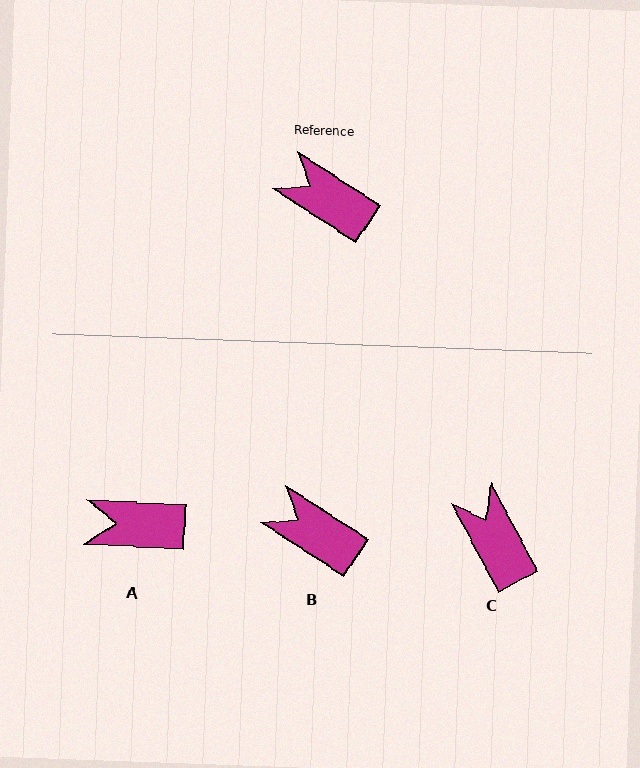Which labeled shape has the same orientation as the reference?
B.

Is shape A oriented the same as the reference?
No, it is off by about 30 degrees.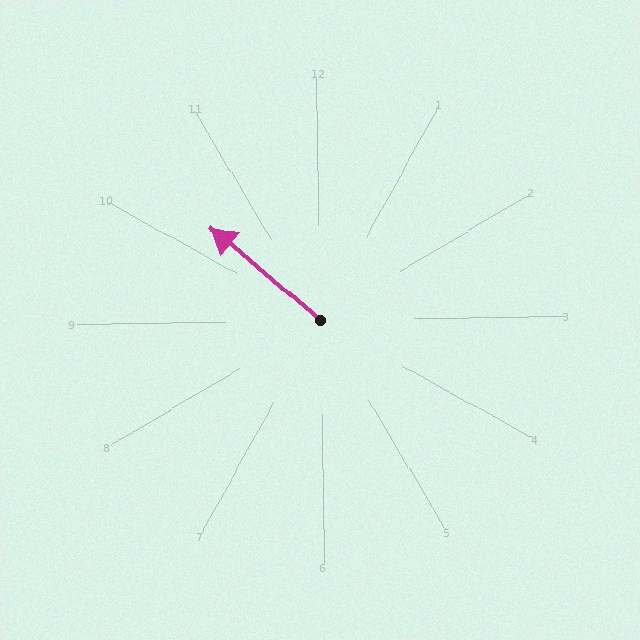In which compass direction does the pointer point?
Northwest.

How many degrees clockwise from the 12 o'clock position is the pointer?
Approximately 311 degrees.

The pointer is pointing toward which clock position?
Roughly 10 o'clock.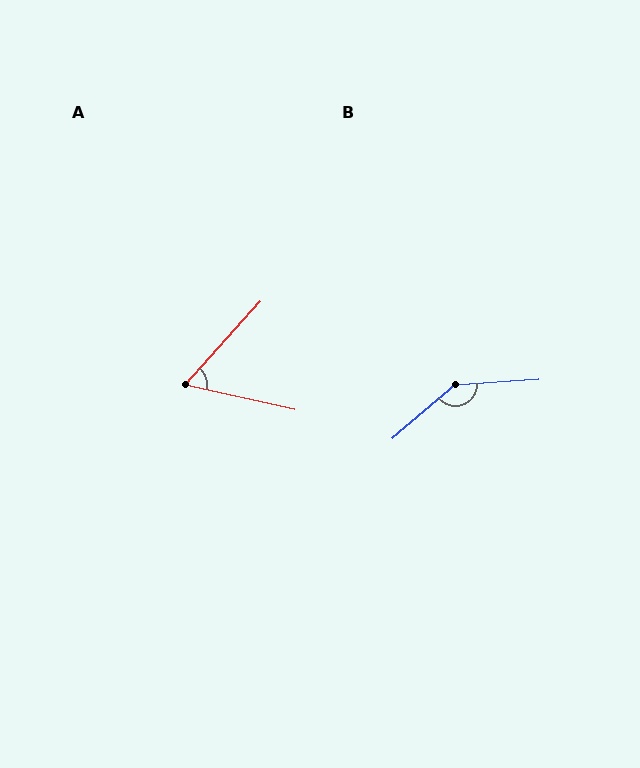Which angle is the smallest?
A, at approximately 60 degrees.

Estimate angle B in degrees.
Approximately 143 degrees.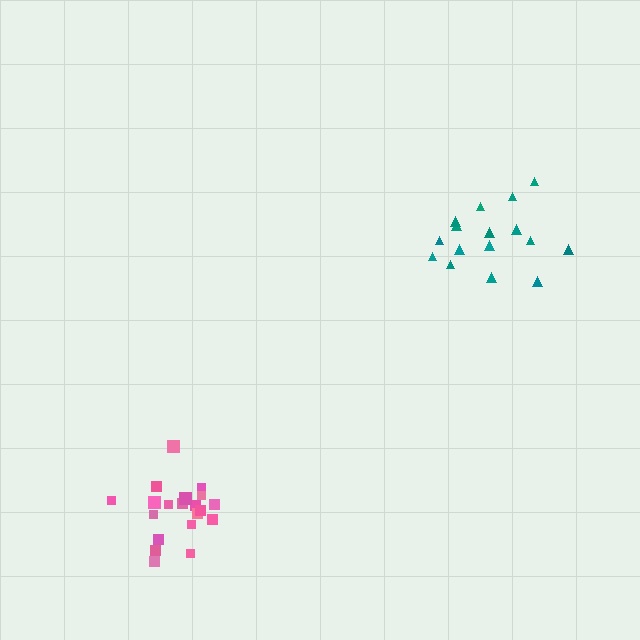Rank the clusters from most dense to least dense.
pink, teal.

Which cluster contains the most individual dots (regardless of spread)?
Pink (20).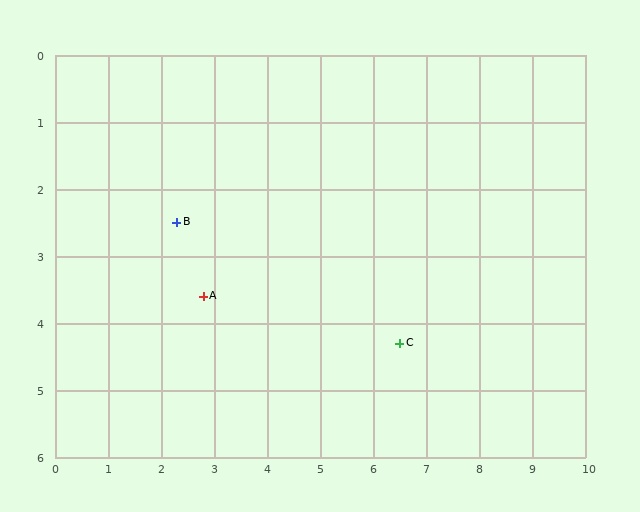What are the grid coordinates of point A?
Point A is at approximately (2.8, 3.6).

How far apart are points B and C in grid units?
Points B and C are about 4.6 grid units apart.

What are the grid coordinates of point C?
Point C is at approximately (6.5, 4.3).